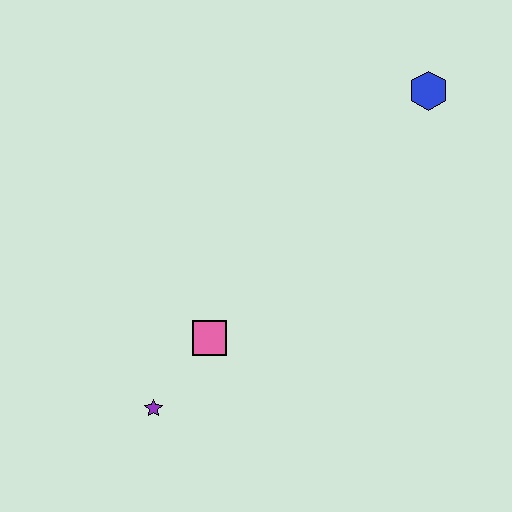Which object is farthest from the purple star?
The blue hexagon is farthest from the purple star.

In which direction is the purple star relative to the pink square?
The purple star is below the pink square.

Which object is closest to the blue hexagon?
The pink square is closest to the blue hexagon.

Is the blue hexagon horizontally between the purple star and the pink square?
No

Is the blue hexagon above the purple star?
Yes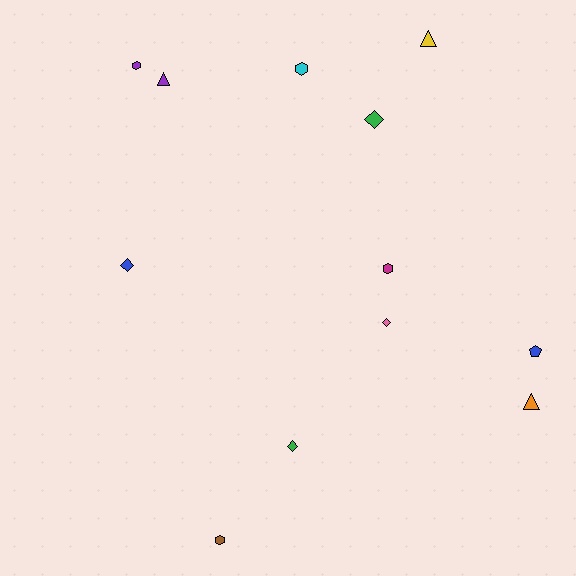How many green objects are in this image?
There are 2 green objects.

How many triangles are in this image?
There are 3 triangles.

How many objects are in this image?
There are 12 objects.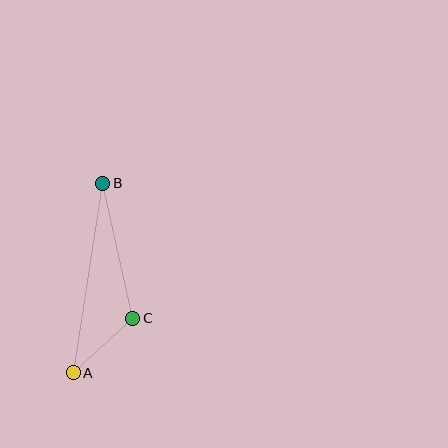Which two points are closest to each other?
Points A and C are closest to each other.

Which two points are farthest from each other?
Points A and B are farthest from each other.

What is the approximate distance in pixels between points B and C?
The distance between B and C is approximately 138 pixels.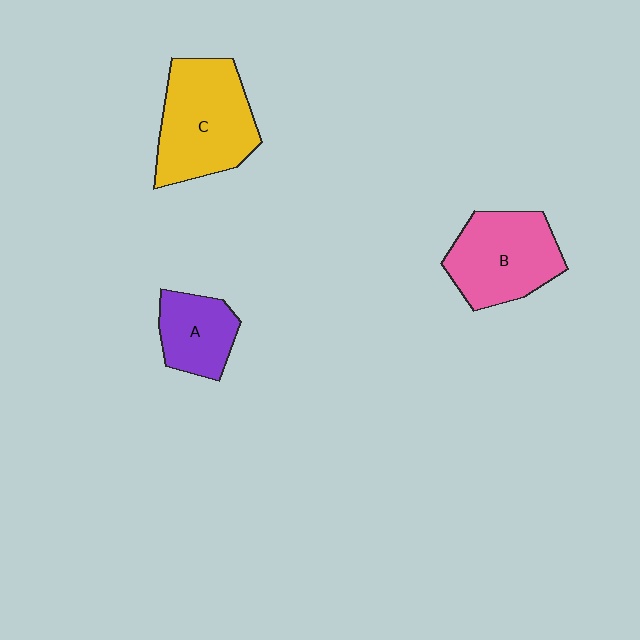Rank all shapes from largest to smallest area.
From largest to smallest: C (yellow), B (pink), A (purple).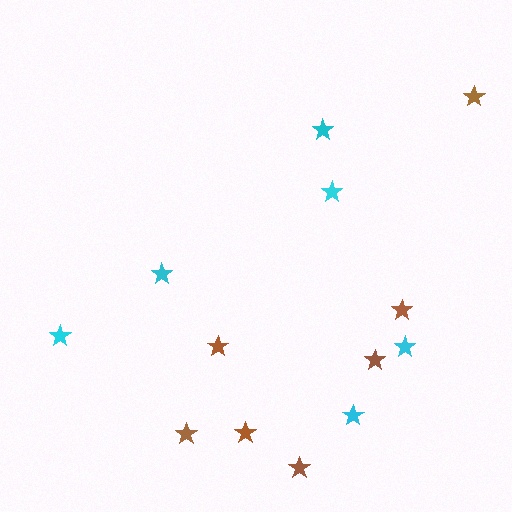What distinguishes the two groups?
There are 2 groups: one group of brown stars (7) and one group of cyan stars (6).